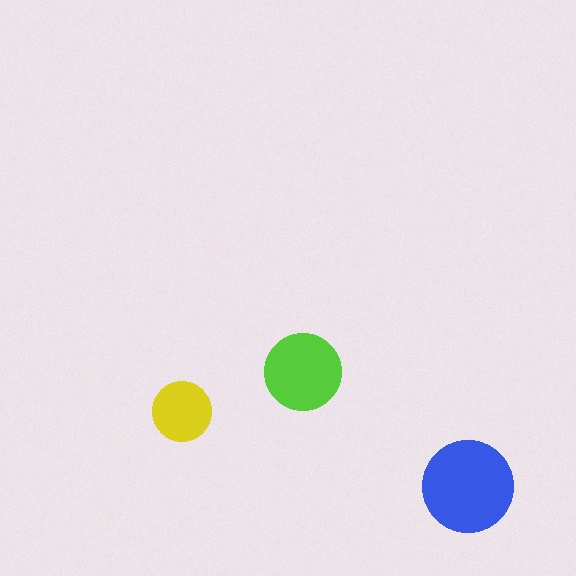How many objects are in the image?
There are 3 objects in the image.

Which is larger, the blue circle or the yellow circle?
The blue one.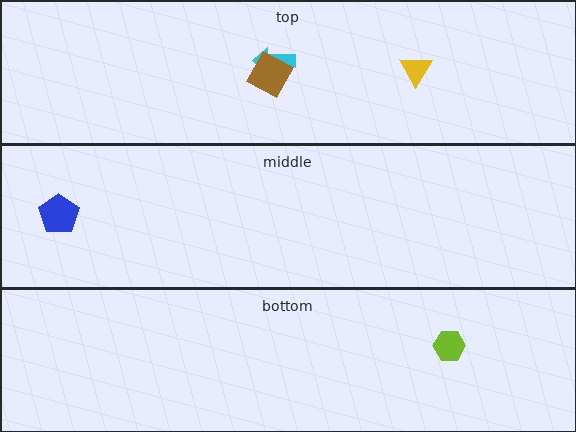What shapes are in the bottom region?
The lime hexagon.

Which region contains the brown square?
The top region.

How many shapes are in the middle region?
1.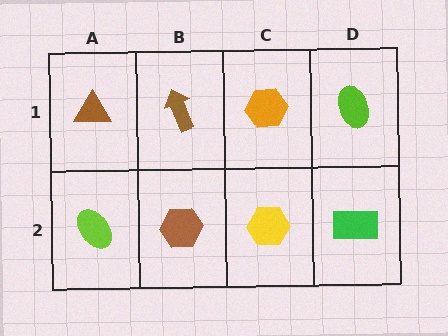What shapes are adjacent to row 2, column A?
A brown triangle (row 1, column A), a brown hexagon (row 2, column B).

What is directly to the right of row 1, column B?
An orange hexagon.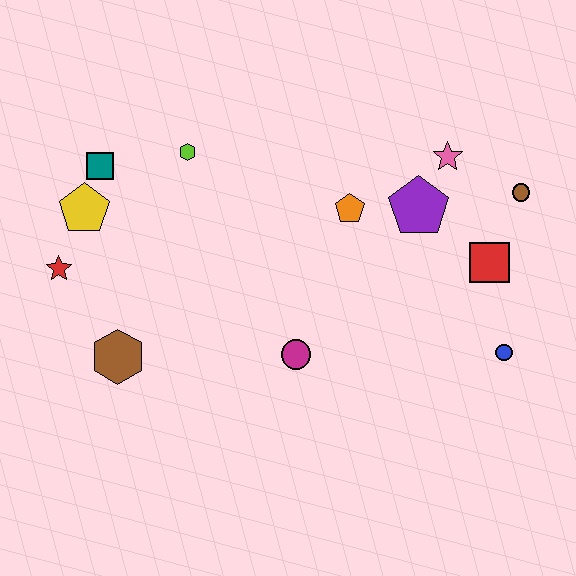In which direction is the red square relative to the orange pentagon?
The red square is to the right of the orange pentagon.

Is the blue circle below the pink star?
Yes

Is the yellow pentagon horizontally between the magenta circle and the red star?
Yes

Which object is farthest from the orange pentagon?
The red star is farthest from the orange pentagon.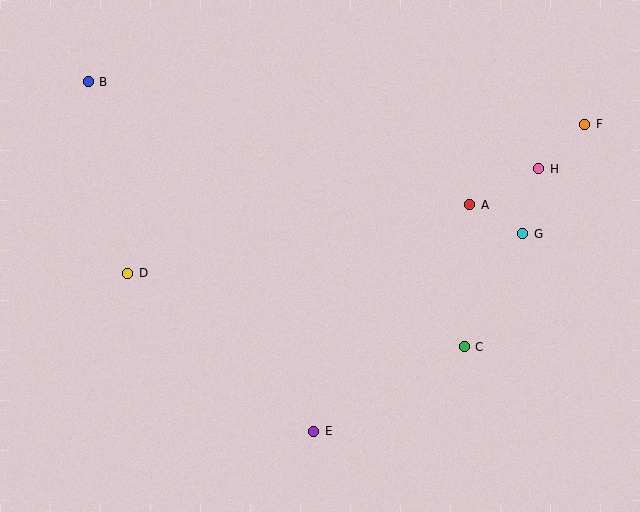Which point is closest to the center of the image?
Point A at (470, 205) is closest to the center.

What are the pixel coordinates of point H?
Point H is at (539, 169).